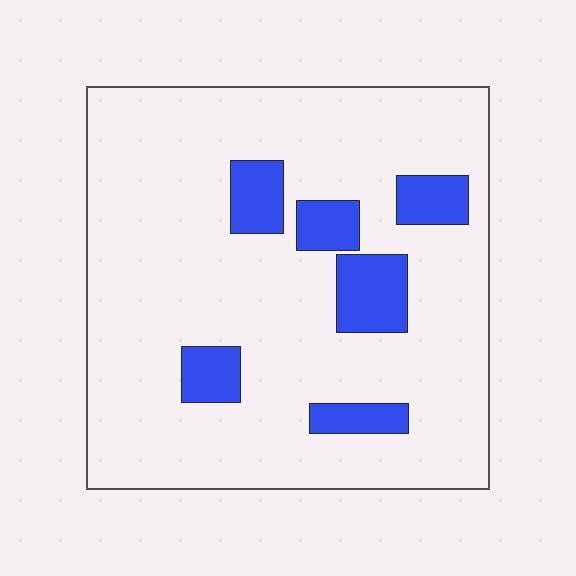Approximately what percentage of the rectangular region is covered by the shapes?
Approximately 15%.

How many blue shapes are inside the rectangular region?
6.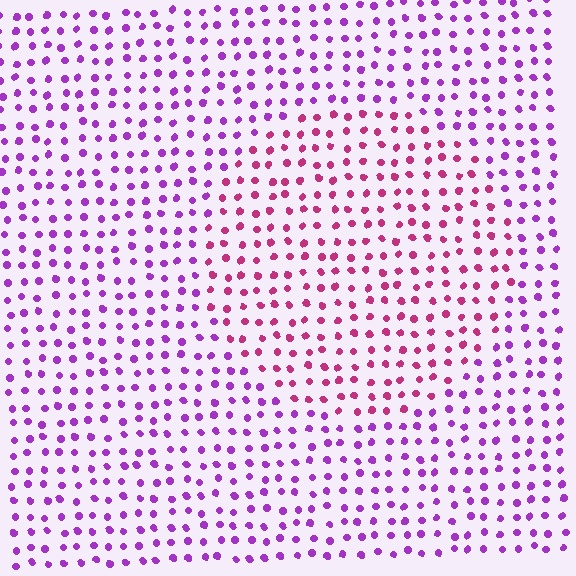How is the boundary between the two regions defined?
The boundary is defined purely by a slight shift in hue (about 41 degrees). Spacing, size, and orientation are identical on both sides.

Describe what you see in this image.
The image is filled with small purple elements in a uniform arrangement. A circle-shaped region is visible where the elements are tinted to a slightly different hue, forming a subtle color boundary.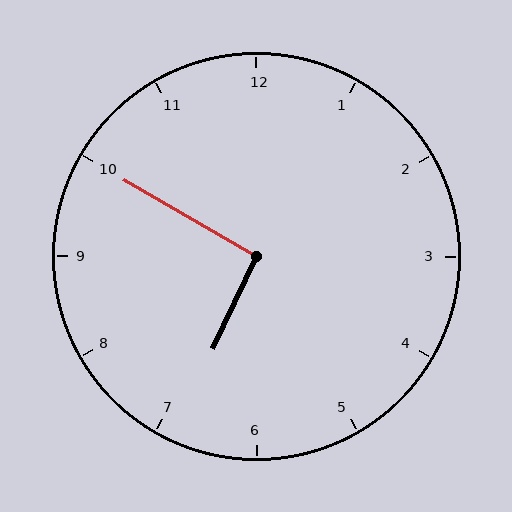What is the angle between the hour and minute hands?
Approximately 95 degrees.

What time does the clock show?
6:50.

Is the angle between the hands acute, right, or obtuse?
It is right.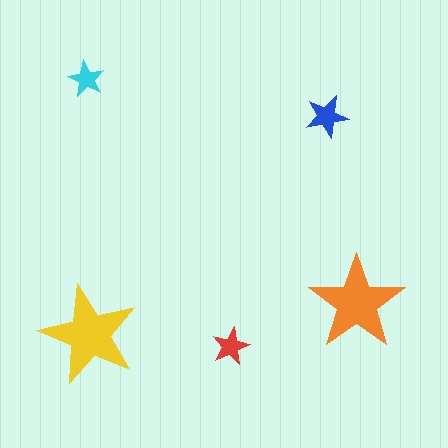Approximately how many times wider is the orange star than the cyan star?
About 2.5 times wider.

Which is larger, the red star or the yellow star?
The yellow one.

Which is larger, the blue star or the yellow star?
The yellow one.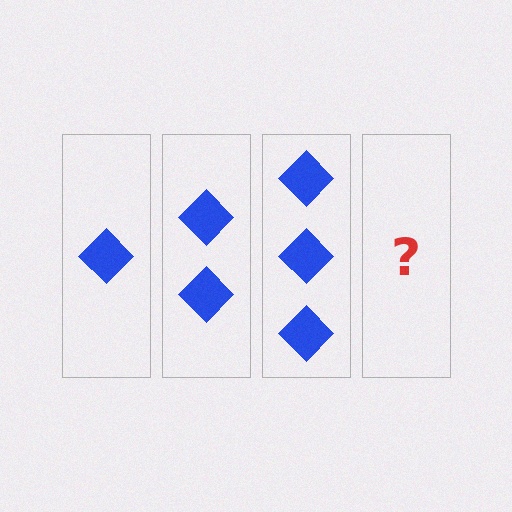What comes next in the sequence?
The next element should be 4 diamonds.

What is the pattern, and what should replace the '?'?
The pattern is that each step adds one more diamond. The '?' should be 4 diamonds.